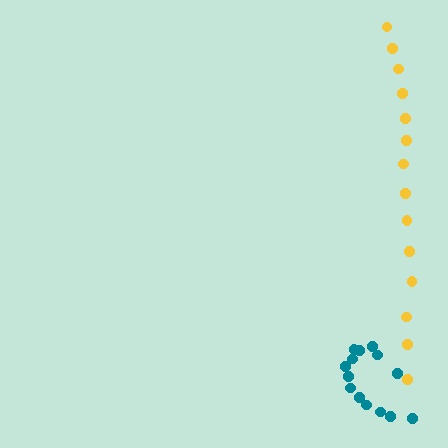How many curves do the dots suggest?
There are 2 distinct paths.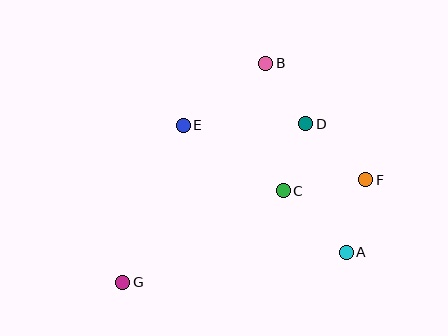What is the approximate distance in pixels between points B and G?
The distance between B and G is approximately 261 pixels.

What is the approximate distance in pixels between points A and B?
The distance between A and B is approximately 205 pixels.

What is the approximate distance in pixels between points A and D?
The distance between A and D is approximately 135 pixels.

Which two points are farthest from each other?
Points F and G are farthest from each other.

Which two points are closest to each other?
Points C and D are closest to each other.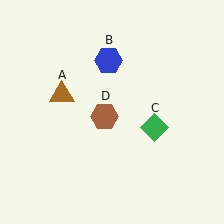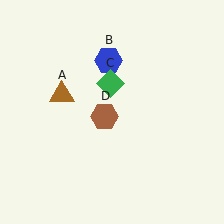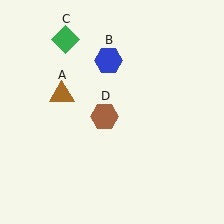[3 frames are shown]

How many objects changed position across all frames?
1 object changed position: green diamond (object C).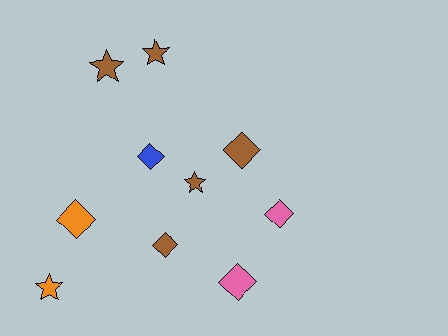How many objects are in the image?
There are 10 objects.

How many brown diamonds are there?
There are 2 brown diamonds.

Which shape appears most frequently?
Diamond, with 6 objects.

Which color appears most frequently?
Brown, with 5 objects.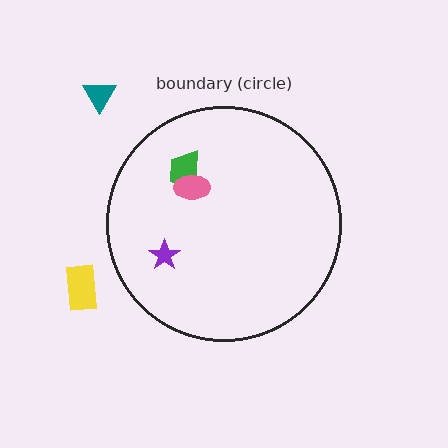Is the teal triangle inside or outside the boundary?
Outside.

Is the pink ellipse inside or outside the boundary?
Inside.